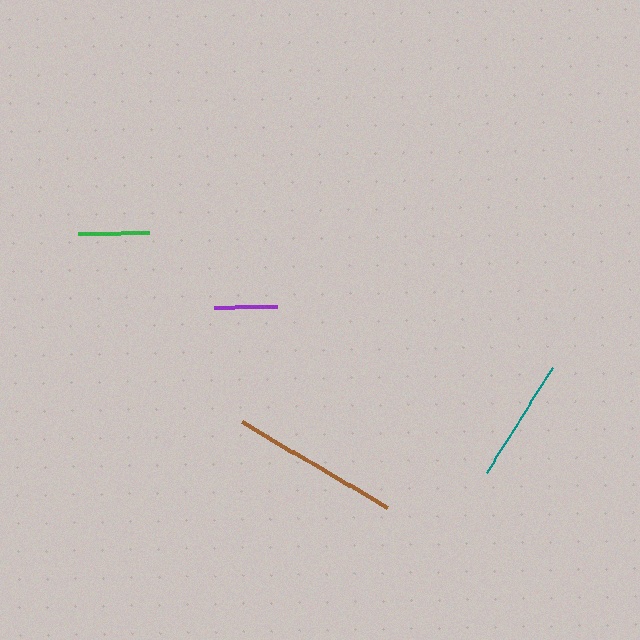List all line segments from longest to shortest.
From longest to shortest: brown, teal, green, purple.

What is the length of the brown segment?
The brown segment is approximately 169 pixels long.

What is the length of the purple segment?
The purple segment is approximately 63 pixels long.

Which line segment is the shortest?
The purple line is the shortest at approximately 63 pixels.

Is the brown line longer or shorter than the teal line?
The brown line is longer than the teal line.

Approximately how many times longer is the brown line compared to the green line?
The brown line is approximately 2.4 times the length of the green line.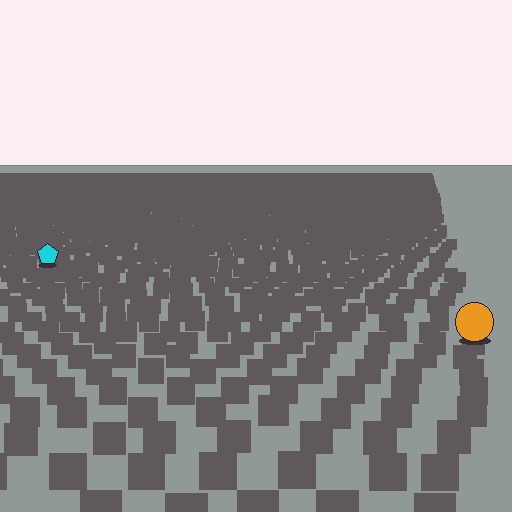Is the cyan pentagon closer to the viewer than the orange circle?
No. The orange circle is closer — you can tell from the texture gradient: the ground texture is coarser near it.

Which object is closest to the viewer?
The orange circle is closest. The texture marks near it are larger and more spread out.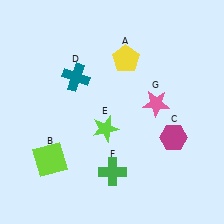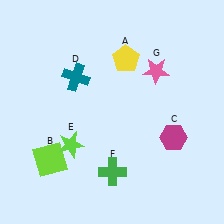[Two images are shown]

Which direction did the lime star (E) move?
The lime star (E) moved left.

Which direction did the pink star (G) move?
The pink star (G) moved up.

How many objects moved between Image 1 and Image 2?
2 objects moved between the two images.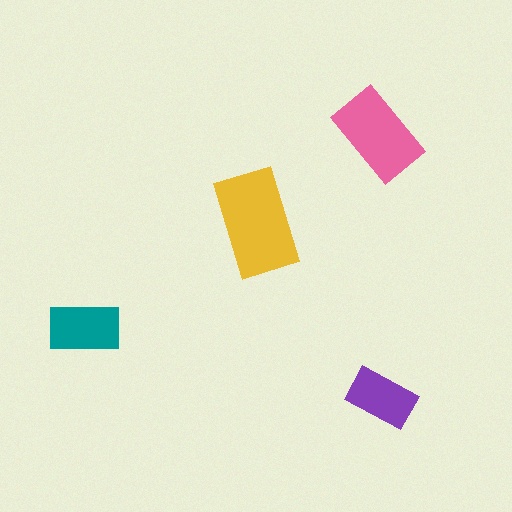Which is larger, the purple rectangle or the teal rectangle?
The teal one.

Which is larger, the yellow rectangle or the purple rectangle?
The yellow one.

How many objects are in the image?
There are 4 objects in the image.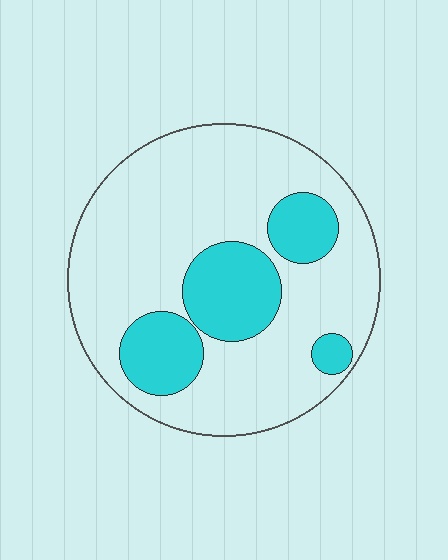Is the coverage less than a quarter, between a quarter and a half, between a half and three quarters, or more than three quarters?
Less than a quarter.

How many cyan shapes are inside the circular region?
4.